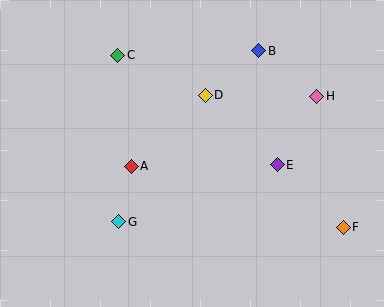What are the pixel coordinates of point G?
Point G is at (119, 222).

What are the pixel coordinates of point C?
Point C is at (118, 55).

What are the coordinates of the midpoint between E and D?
The midpoint between E and D is at (241, 130).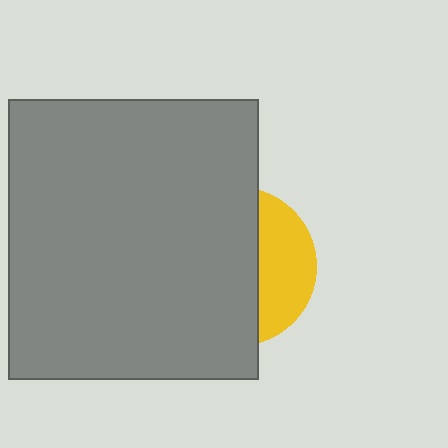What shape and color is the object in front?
The object in front is a gray rectangle.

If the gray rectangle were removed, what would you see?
You would see the complete yellow circle.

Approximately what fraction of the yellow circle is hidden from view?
Roughly 67% of the yellow circle is hidden behind the gray rectangle.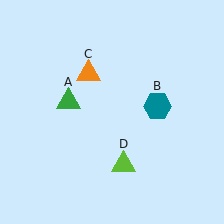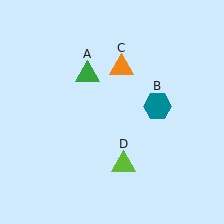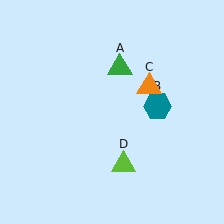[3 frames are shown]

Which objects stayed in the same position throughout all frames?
Teal hexagon (object B) and lime triangle (object D) remained stationary.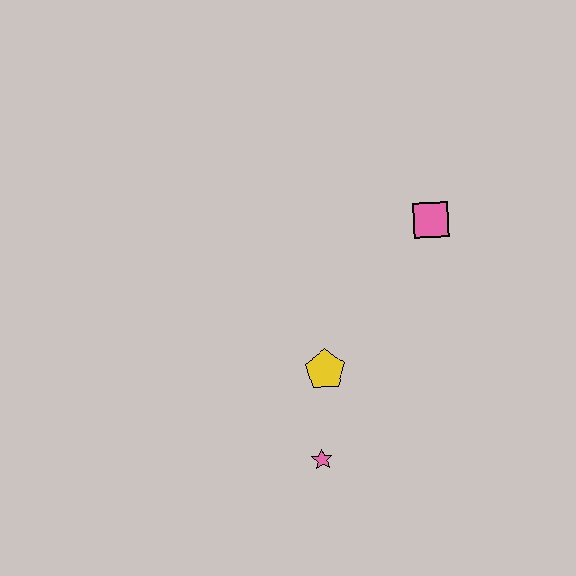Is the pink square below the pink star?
No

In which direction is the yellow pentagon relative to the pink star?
The yellow pentagon is above the pink star.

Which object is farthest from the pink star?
The pink square is farthest from the pink star.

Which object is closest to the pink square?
The yellow pentagon is closest to the pink square.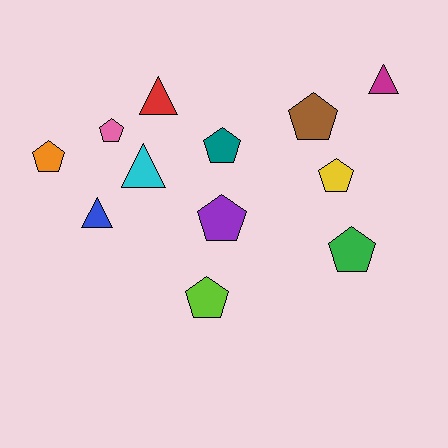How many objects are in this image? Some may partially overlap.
There are 12 objects.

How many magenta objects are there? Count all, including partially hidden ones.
There is 1 magenta object.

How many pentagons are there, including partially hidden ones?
There are 8 pentagons.